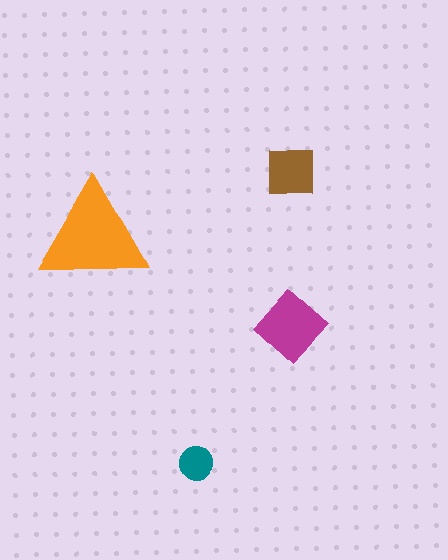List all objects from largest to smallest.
The orange triangle, the magenta diamond, the brown square, the teal circle.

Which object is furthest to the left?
The orange triangle is leftmost.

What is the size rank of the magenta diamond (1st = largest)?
2nd.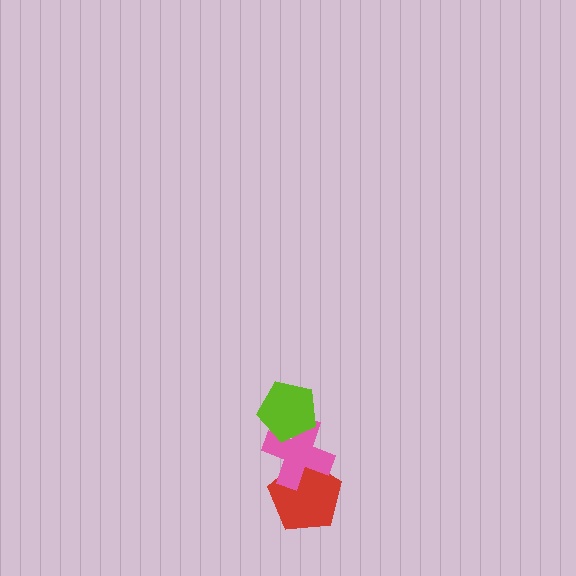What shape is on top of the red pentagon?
The pink cross is on top of the red pentagon.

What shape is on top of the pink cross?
The lime pentagon is on top of the pink cross.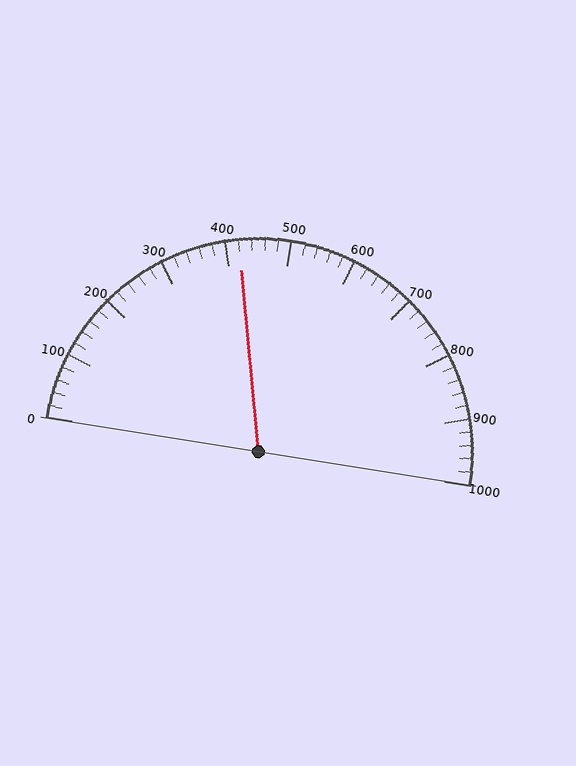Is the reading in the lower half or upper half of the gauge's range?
The reading is in the lower half of the range (0 to 1000).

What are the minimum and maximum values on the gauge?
The gauge ranges from 0 to 1000.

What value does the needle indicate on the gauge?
The needle indicates approximately 420.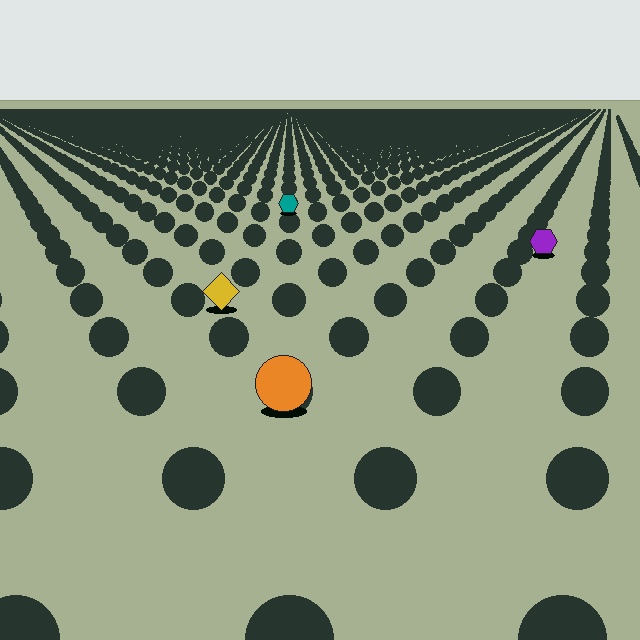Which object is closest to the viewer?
The orange circle is closest. The texture marks near it are larger and more spread out.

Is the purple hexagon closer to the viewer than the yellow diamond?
No. The yellow diamond is closer — you can tell from the texture gradient: the ground texture is coarser near it.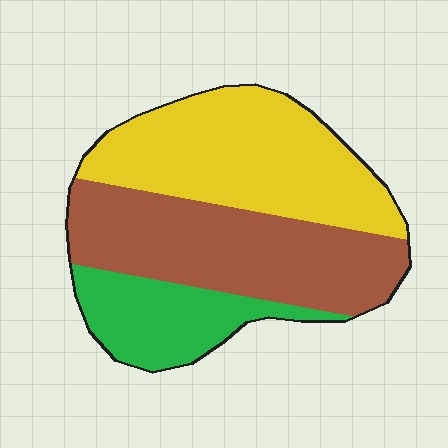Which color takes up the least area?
Green, at roughly 20%.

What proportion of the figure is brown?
Brown takes up about two fifths (2/5) of the figure.